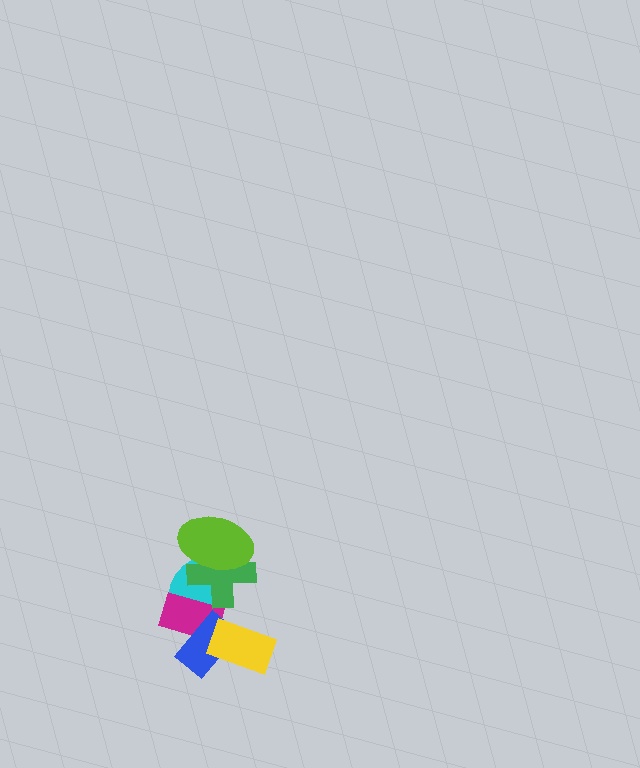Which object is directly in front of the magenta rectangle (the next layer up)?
The blue rectangle is directly in front of the magenta rectangle.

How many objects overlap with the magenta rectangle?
3 objects overlap with the magenta rectangle.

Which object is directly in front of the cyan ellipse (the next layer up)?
The magenta rectangle is directly in front of the cyan ellipse.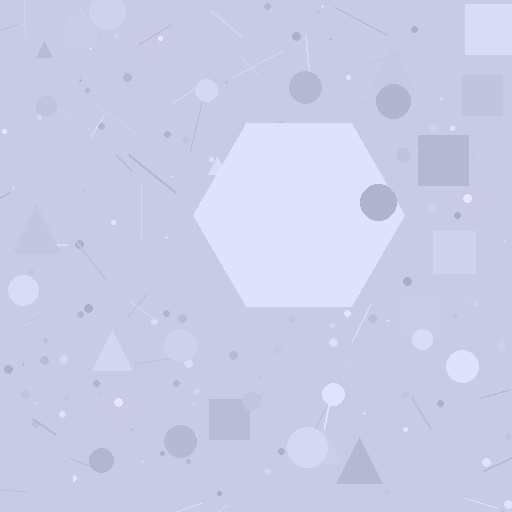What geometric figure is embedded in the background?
A hexagon is embedded in the background.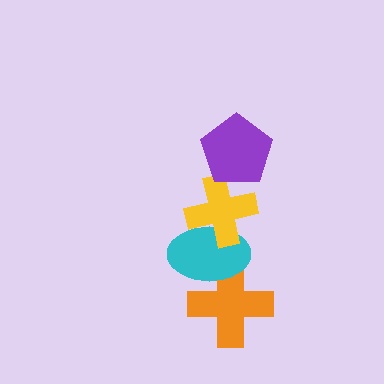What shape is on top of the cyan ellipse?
The yellow cross is on top of the cyan ellipse.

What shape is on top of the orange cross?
The cyan ellipse is on top of the orange cross.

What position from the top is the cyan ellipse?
The cyan ellipse is 3rd from the top.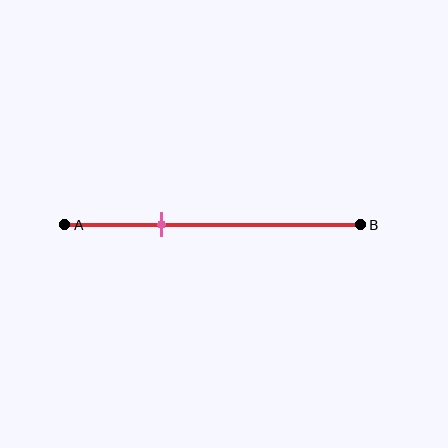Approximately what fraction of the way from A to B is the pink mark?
The pink mark is approximately 35% of the way from A to B.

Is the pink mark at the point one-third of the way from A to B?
Yes, the mark is approximately at the one-third point.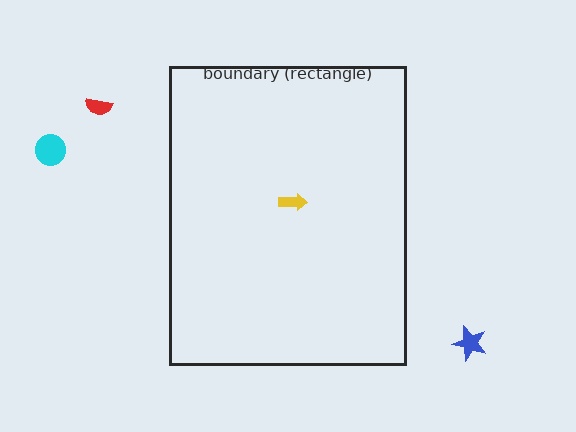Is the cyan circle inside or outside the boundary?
Outside.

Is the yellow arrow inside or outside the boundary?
Inside.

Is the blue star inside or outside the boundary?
Outside.